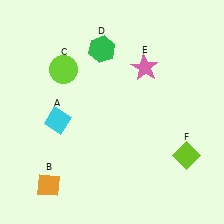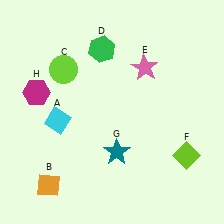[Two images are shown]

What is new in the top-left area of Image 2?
A magenta hexagon (H) was added in the top-left area of Image 2.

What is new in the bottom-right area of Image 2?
A teal star (G) was added in the bottom-right area of Image 2.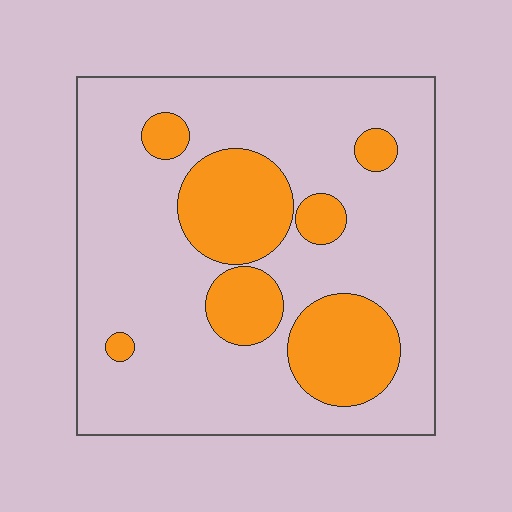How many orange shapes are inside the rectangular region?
7.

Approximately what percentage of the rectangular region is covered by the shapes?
Approximately 25%.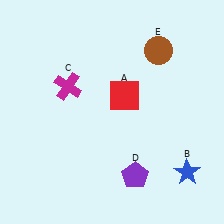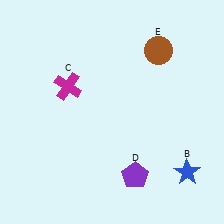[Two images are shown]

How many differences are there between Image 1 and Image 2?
There is 1 difference between the two images.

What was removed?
The red square (A) was removed in Image 2.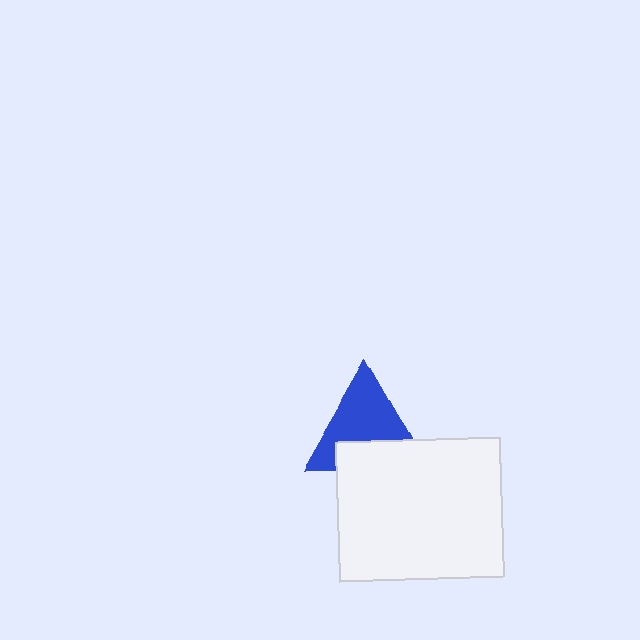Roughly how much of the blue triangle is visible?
About half of it is visible (roughly 64%).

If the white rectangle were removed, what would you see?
You would see the complete blue triangle.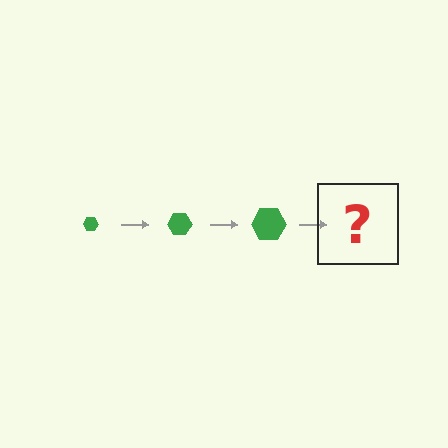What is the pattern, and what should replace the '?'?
The pattern is that the hexagon gets progressively larger each step. The '?' should be a green hexagon, larger than the previous one.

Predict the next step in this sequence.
The next step is a green hexagon, larger than the previous one.